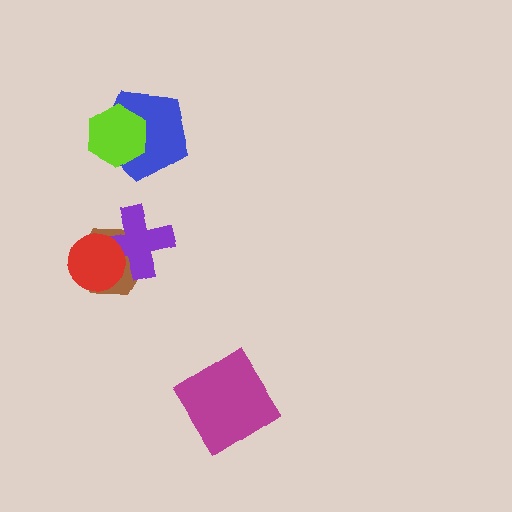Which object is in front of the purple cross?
The red circle is in front of the purple cross.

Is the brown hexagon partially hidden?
Yes, it is partially covered by another shape.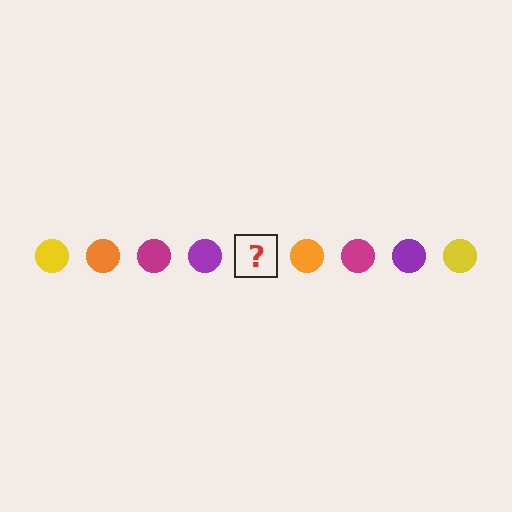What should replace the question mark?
The question mark should be replaced with a yellow circle.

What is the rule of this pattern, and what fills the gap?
The rule is that the pattern cycles through yellow, orange, magenta, purple circles. The gap should be filled with a yellow circle.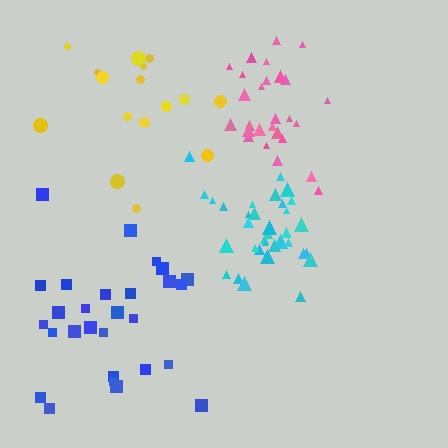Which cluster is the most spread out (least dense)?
Yellow.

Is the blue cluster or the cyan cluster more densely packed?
Cyan.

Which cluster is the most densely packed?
Cyan.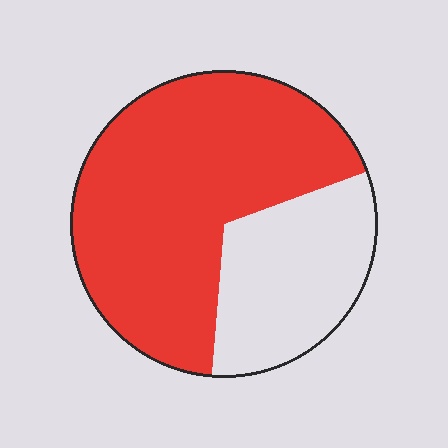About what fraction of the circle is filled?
About two thirds (2/3).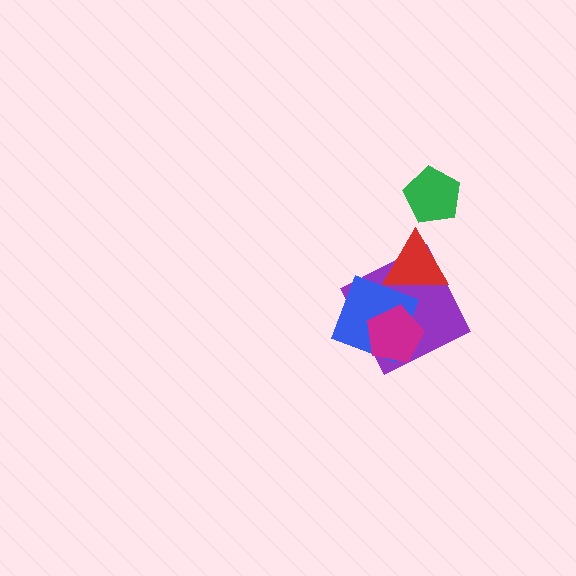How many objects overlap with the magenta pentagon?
2 objects overlap with the magenta pentagon.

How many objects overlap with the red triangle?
1 object overlaps with the red triangle.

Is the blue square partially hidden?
Yes, it is partially covered by another shape.